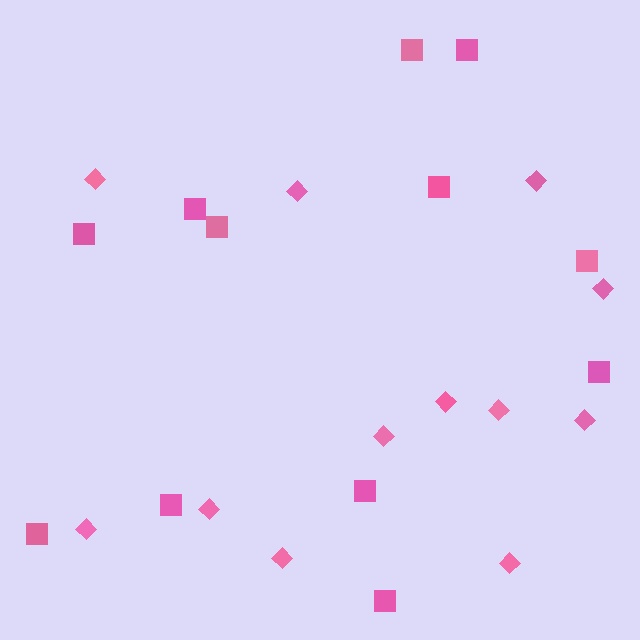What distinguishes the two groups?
There are 2 groups: one group of diamonds (12) and one group of squares (12).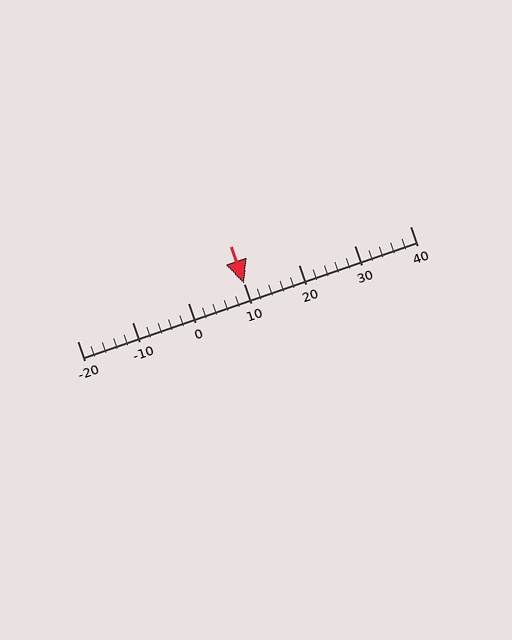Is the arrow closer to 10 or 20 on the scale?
The arrow is closer to 10.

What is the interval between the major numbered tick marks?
The major tick marks are spaced 10 units apart.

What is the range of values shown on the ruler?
The ruler shows values from -20 to 40.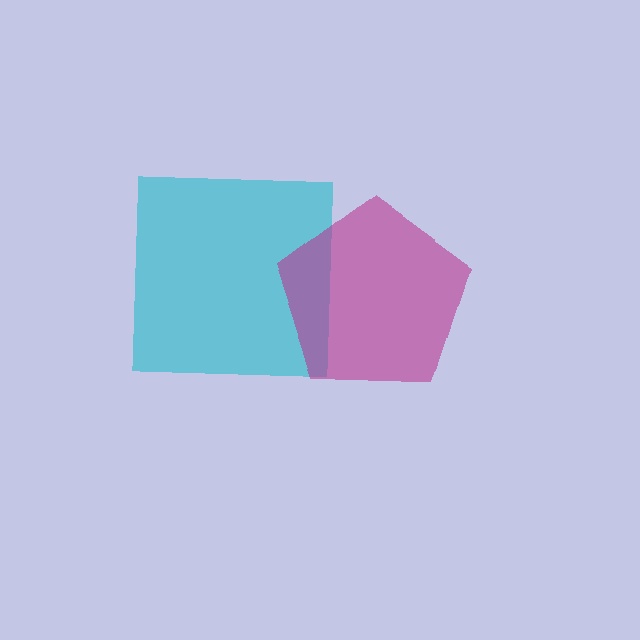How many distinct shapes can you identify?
There are 2 distinct shapes: a cyan square, a magenta pentagon.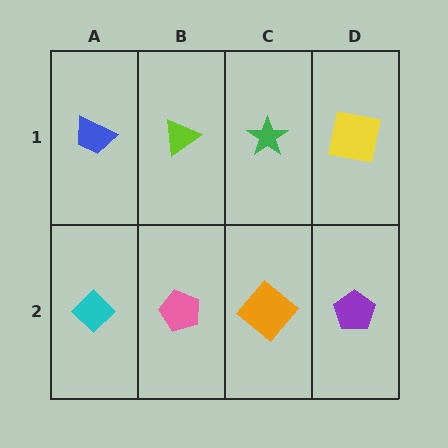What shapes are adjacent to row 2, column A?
A blue trapezoid (row 1, column A), a pink pentagon (row 2, column B).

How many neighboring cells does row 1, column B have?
3.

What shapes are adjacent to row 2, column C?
A green star (row 1, column C), a pink pentagon (row 2, column B), a purple pentagon (row 2, column D).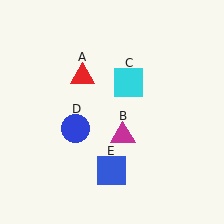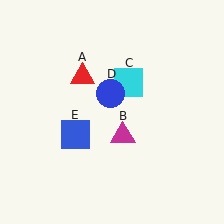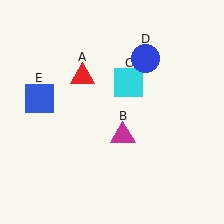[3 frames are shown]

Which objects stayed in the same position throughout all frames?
Red triangle (object A) and magenta triangle (object B) and cyan square (object C) remained stationary.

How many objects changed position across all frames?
2 objects changed position: blue circle (object D), blue square (object E).